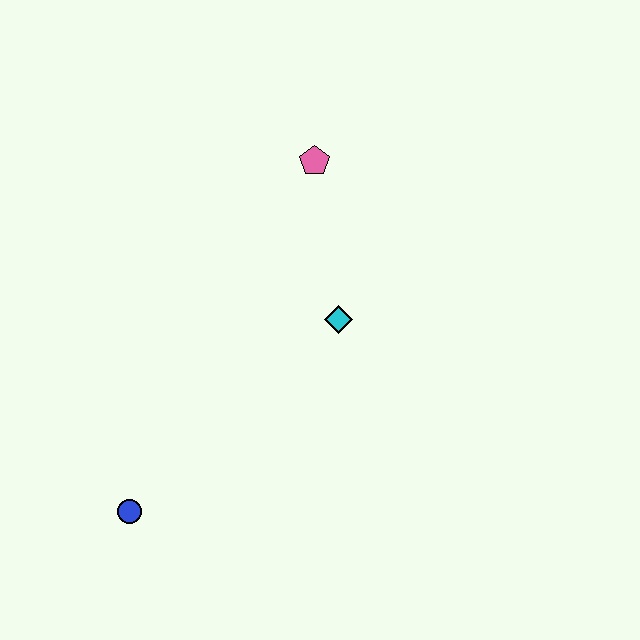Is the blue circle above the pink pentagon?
No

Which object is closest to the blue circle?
The cyan diamond is closest to the blue circle.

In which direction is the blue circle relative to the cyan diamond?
The blue circle is to the left of the cyan diamond.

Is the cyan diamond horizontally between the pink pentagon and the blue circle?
No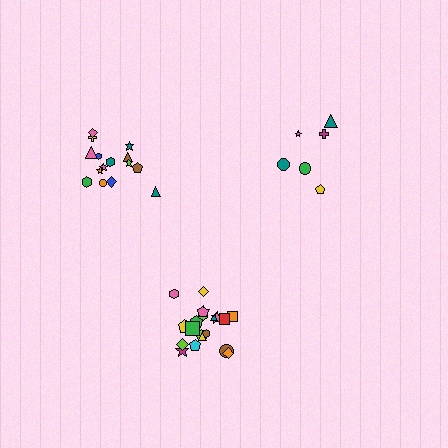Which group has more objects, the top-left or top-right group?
The top-left group.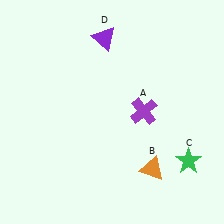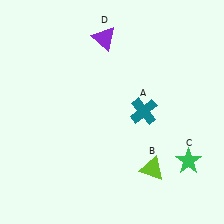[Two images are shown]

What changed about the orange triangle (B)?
In Image 1, B is orange. In Image 2, it changed to lime.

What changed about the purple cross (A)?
In Image 1, A is purple. In Image 2, it changed to teal.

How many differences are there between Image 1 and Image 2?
There are 2 differences between the two images.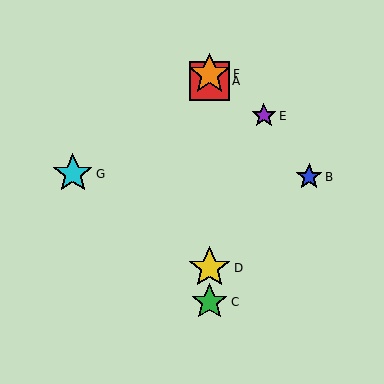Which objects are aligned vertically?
Objects A, C, D, F are aligned vertically.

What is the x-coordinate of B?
Object B is at x≈309.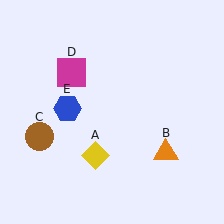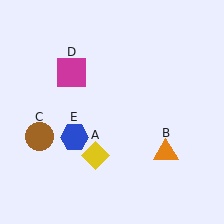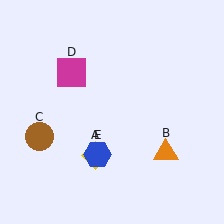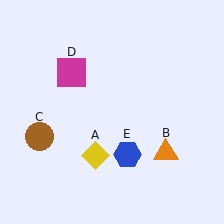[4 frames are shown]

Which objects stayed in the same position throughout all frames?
Yellow diamond (object A) and orange triangle (object B) and brown circle (object C) and magenta square (object D) remained stationary.